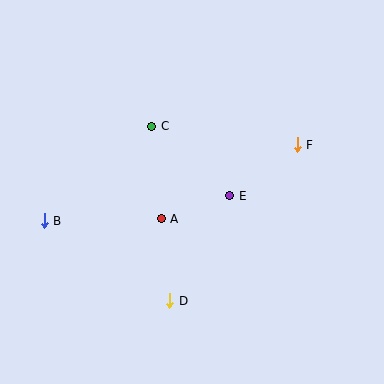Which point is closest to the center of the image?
Point E at (230, 196) is closest to the center.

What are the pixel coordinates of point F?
Point F is at (297, 145).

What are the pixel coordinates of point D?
Point D is at (170, 301).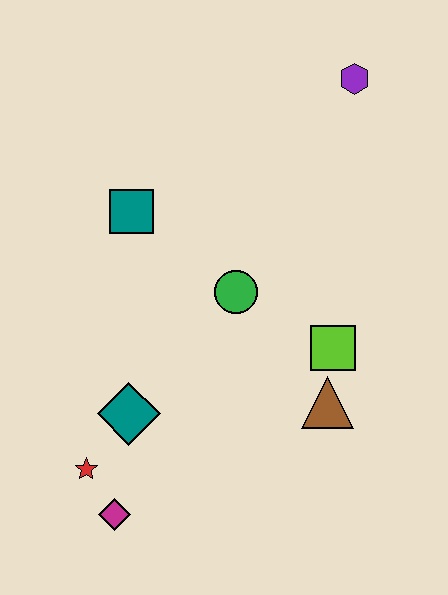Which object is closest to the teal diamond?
The red star is closest to the teal diamond.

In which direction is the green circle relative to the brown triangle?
The green circle is above the brown triangle.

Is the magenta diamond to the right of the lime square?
No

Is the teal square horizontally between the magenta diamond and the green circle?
Yes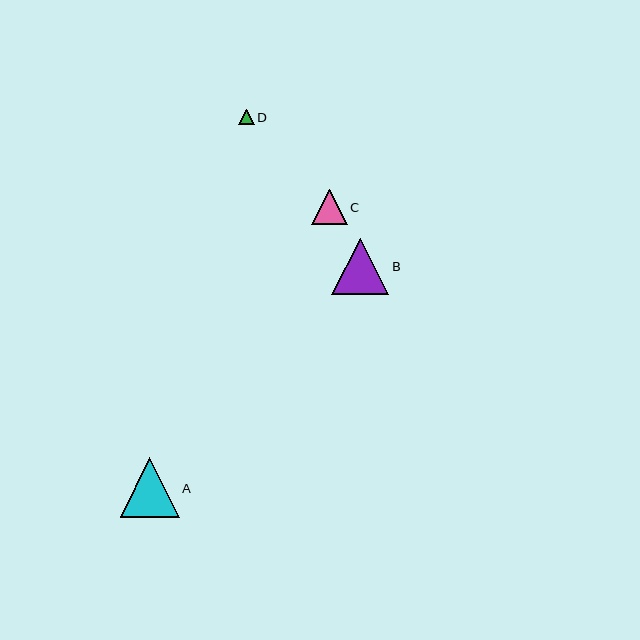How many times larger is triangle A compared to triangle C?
Triangle A is approximately 1.7 times the size of triangle C.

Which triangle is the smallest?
Triangle D is the smallest with a size of approximately 16 pixels.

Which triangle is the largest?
Triangle A is the largest with a size of approximately 59 pixels.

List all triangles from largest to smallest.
From largest to smallest: A, B, C, D.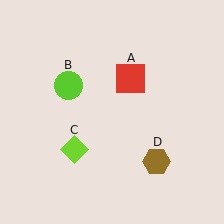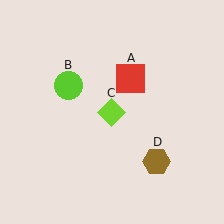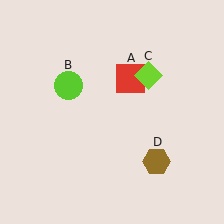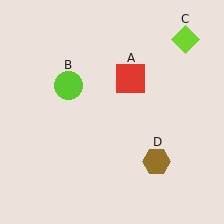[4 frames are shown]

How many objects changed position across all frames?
1 object changed position: lime diamond (object C).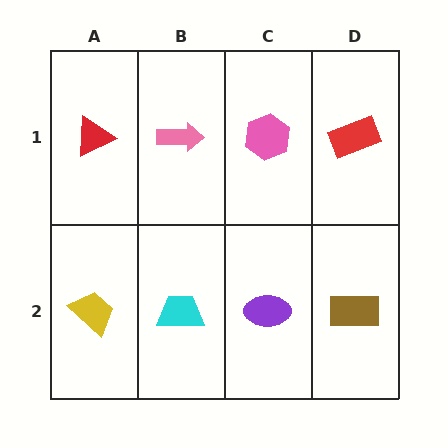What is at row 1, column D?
A red rectangle.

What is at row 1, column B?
A pink arrow.